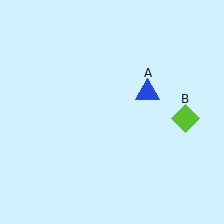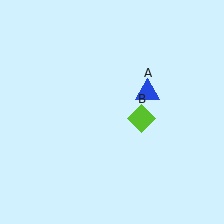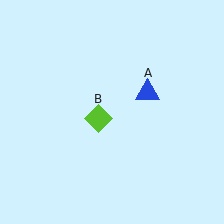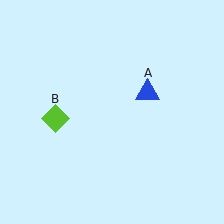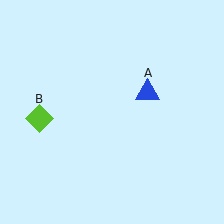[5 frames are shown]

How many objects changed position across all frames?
1 object changed position: lime diamond (object B).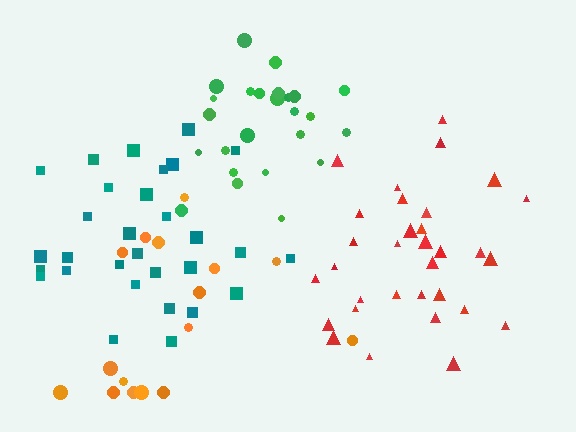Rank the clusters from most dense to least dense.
green, red, teal, orange.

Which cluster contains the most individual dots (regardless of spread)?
Red (32).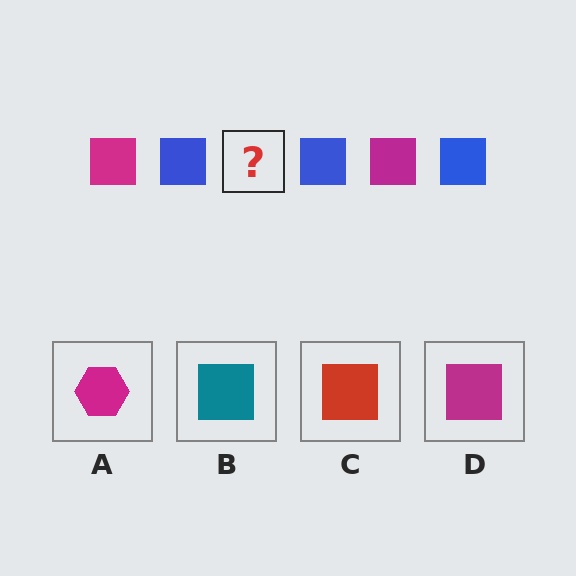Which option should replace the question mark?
Option D.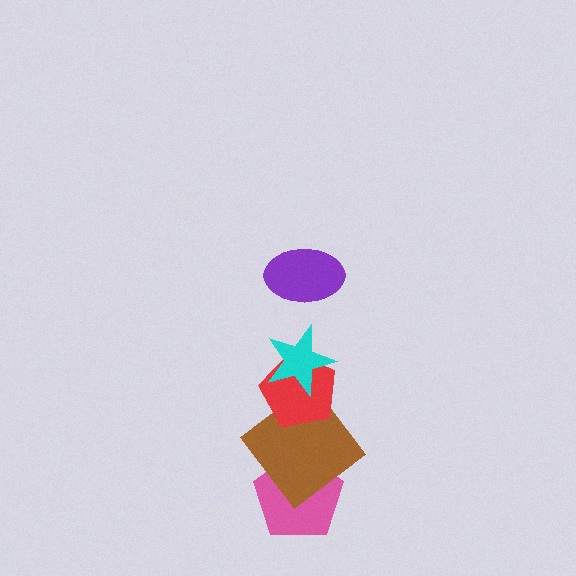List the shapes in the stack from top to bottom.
From top to bottom: the purple ellipse, the cyan star, the red pentagon, the brown diamond, the pink pentagon.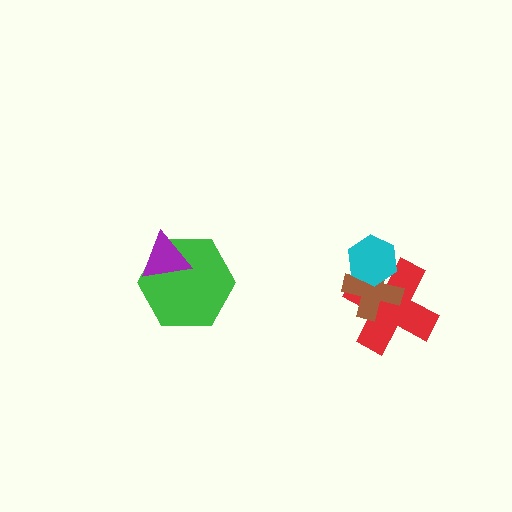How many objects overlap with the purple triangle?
1 object overlaps with the purple triangle.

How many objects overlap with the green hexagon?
1 object overlaps with the green hexagon.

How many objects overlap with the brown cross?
2 objects overlap with the brown cross.